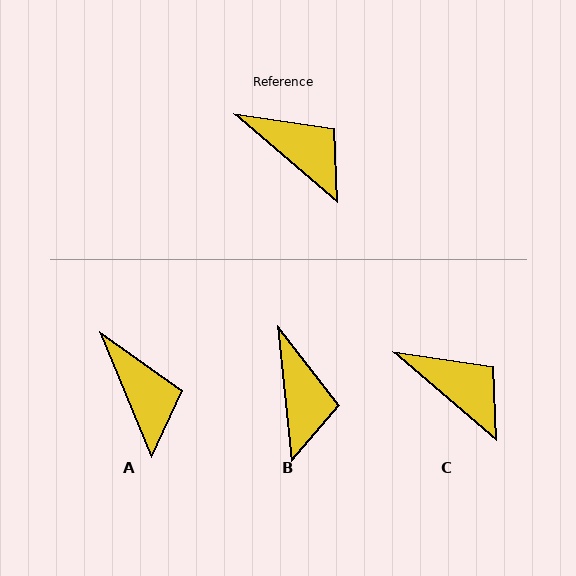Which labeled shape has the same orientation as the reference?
C.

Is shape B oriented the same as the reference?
No, it is off by about 44 degrees.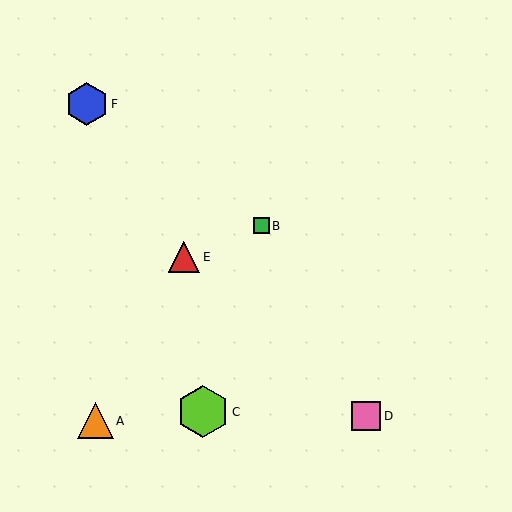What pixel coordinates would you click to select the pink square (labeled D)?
Click at (366, 416) to select the pink square D.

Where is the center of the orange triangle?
The center of the orange triangle is at (95, 421).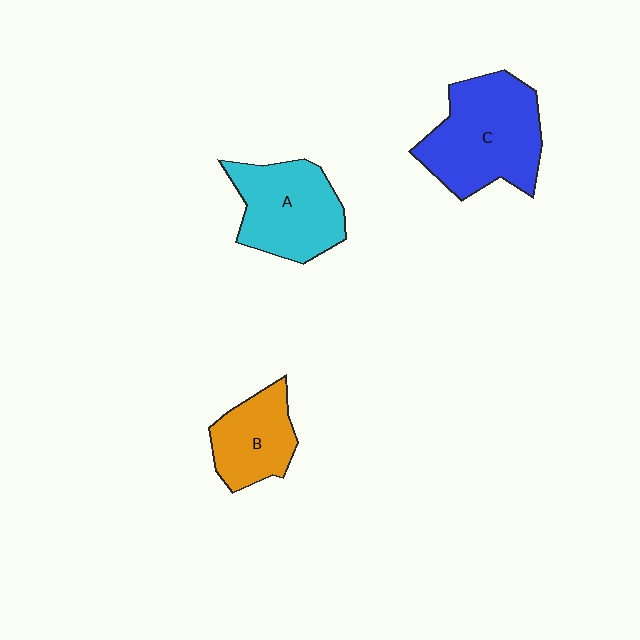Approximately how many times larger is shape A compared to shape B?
Approximately 1.4 times.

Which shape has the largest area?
Shape C (blue).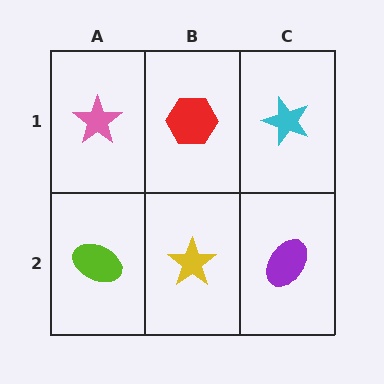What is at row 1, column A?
A pink star.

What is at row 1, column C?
A cyan star.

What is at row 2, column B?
A yellow star.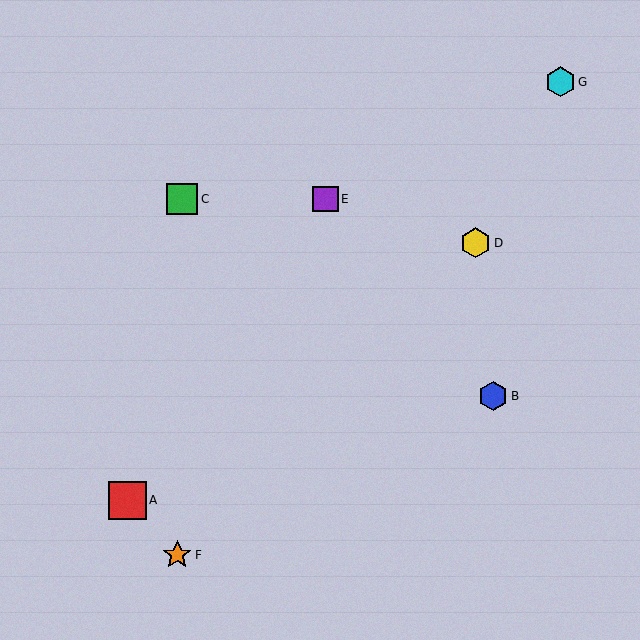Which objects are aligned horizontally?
Objects C, E are aligned horizontally.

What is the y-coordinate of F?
Object F is at y≈555.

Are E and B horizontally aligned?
No, E is at y≈199 and B is at y≈396.